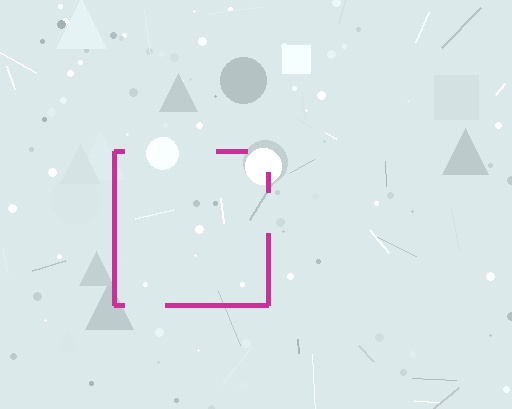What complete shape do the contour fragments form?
The contour fragments form a square.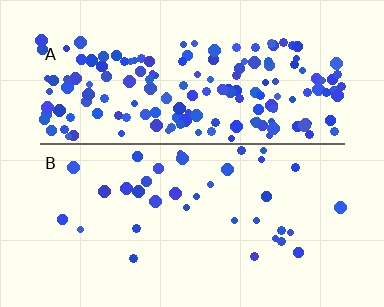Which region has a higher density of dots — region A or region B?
A (the top).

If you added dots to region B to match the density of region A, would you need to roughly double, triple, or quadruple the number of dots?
Approximately quadruple.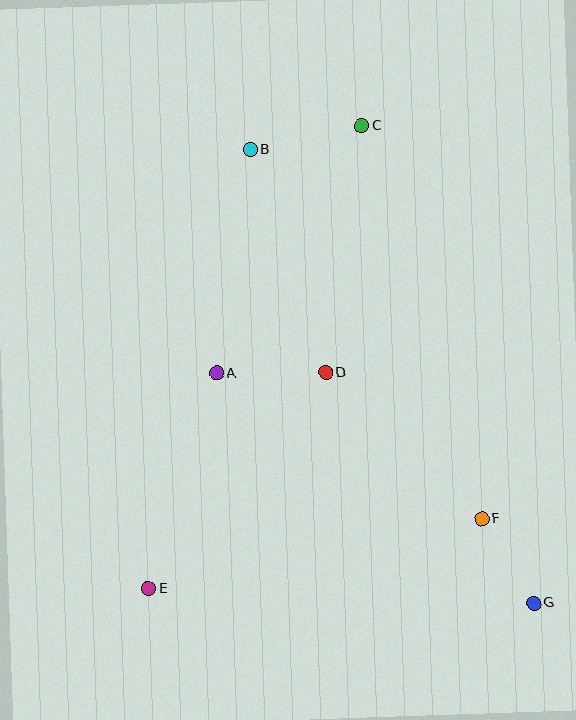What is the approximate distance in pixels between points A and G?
The distance between A and G is approximately 392 pixels.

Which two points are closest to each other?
Points F and G are closest to each other.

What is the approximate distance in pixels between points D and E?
The distance between D and E is approximately 280 pixels.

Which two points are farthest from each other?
Points B and G are farthest from each other.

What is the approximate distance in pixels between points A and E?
The distance between A and E is approximately 226 pixels.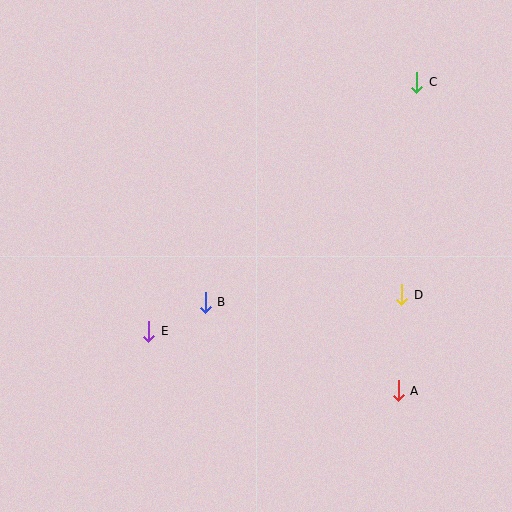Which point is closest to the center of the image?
Point B at (205, 302) is closest to the center.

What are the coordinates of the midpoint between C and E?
The midpoint between C and E is at (283, 207).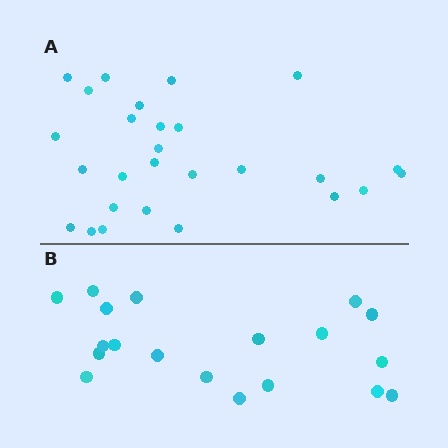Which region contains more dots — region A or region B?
Region A (the top region) has more dots.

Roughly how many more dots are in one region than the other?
Region A has roughly 8 or so more dots than region B.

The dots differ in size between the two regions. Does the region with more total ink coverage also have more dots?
No. Region B has more total ink coverage because its dots are larger, but region A actually contains more individual dots. Total area can be misleading — the number of items is what matters here.